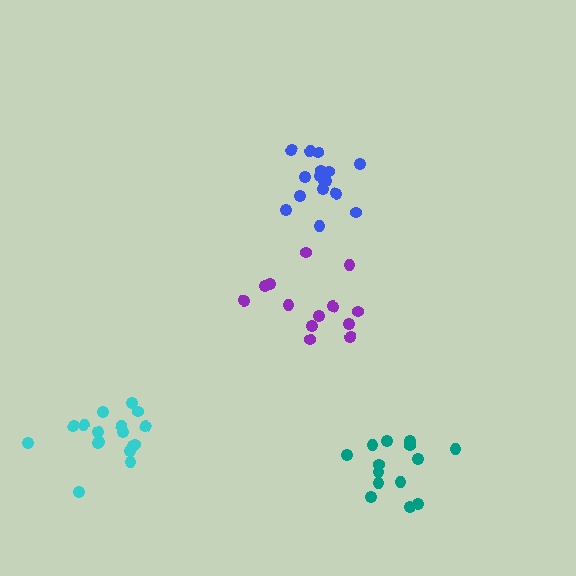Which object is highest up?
The blue cluster is topmost.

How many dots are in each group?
Group 1: 17 dots, Group 2: 14 dots, Group 3: 16 dots, Group 4: 14 dots (61 total).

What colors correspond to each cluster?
The clusters are colored: cyan, teal, blue, purple.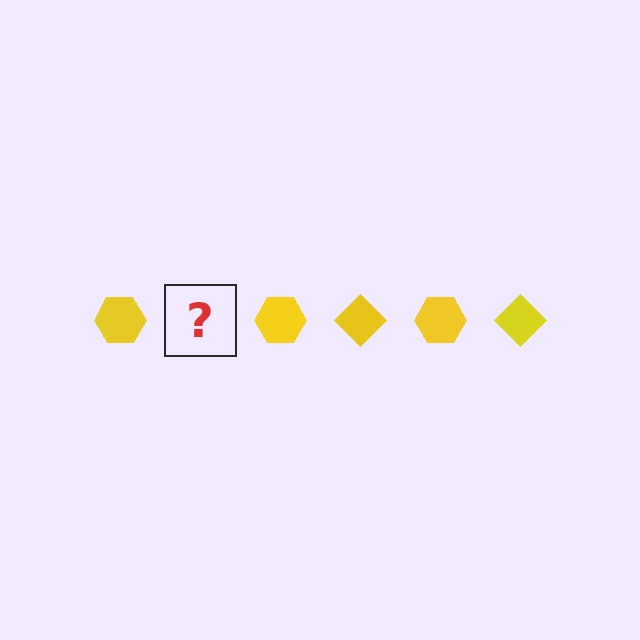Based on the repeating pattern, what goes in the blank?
The blank should be a yellow diamond.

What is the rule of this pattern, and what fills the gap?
The rule is that the pattern cycles through hexagon, diamond shapes in yellow. The gap should be filled with a yellow diamond.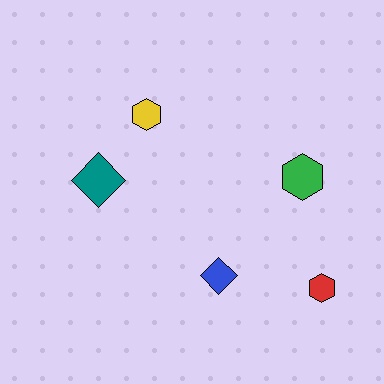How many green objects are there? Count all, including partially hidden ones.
There is 1 green object.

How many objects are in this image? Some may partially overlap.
There are 5 objects.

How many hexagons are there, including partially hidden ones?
There are 3 hexagons.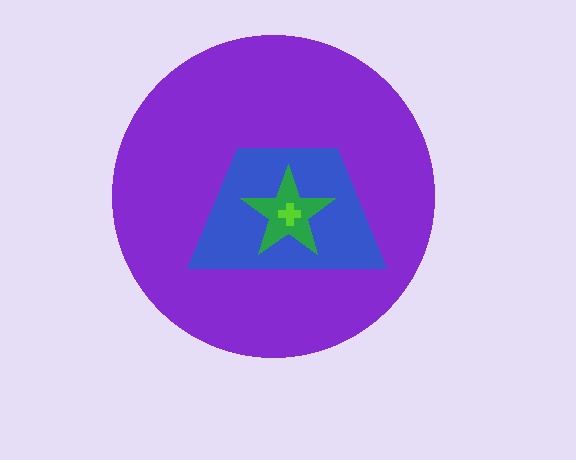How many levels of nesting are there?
4.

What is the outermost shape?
The purple circle.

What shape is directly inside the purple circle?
The blue trapezoid.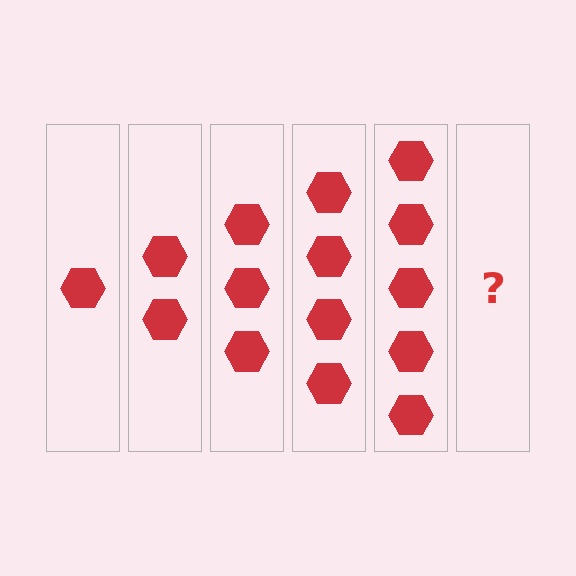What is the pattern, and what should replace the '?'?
The pattern is that each step adds one more hexagon. The '?' should be 6 hexagons.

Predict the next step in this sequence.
The next step is 6 hexagons.